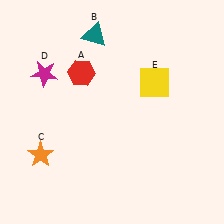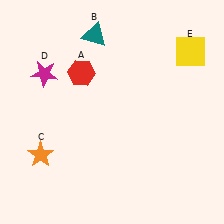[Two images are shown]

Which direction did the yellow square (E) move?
The yellow square (E) moved right.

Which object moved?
The yellow square (E) moved right.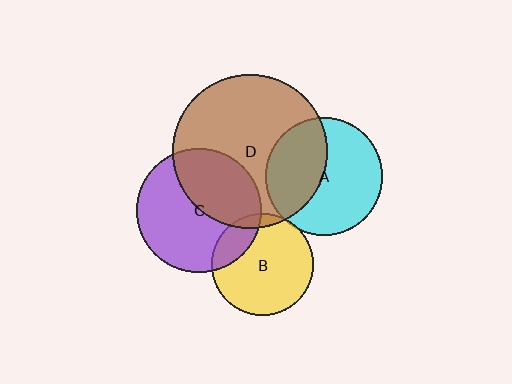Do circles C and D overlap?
Yes.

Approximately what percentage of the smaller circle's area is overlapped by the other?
Approximately 40%.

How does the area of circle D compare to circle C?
Approximately 1.5 times.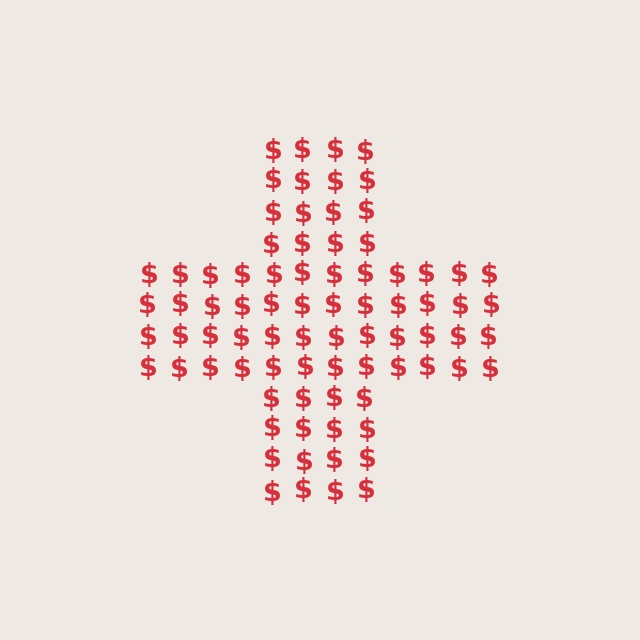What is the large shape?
The large shape is a cross.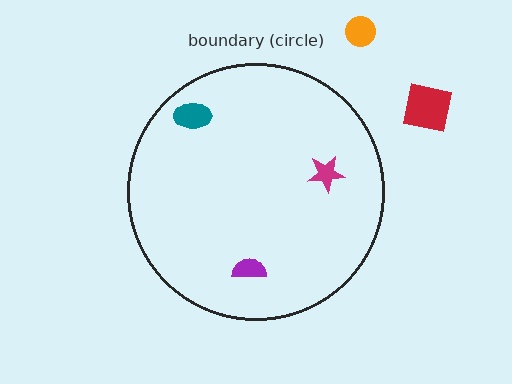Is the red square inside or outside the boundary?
Outside.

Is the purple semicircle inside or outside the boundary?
Inside.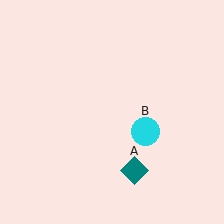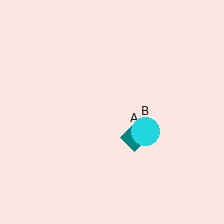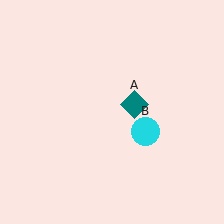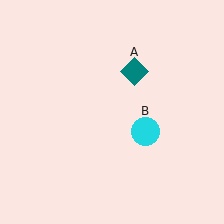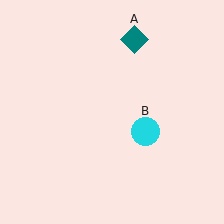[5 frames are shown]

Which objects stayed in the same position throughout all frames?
Cyan circle (object B) remained stationary.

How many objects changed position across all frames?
1 object changed position: teal diamond (object A).